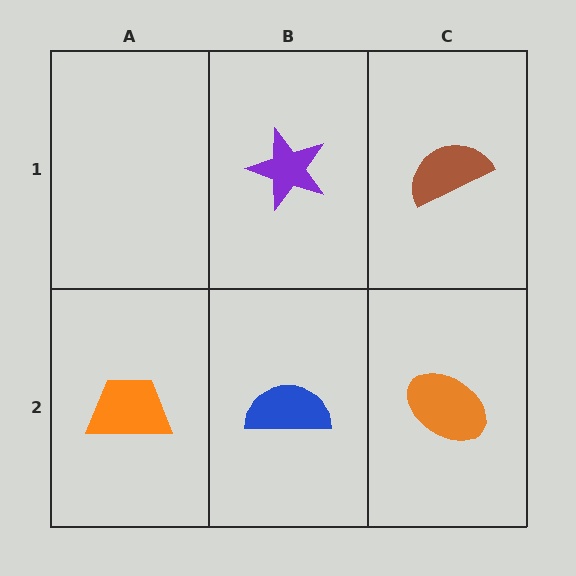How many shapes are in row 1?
2 shapes.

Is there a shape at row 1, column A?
No, that cell is empty.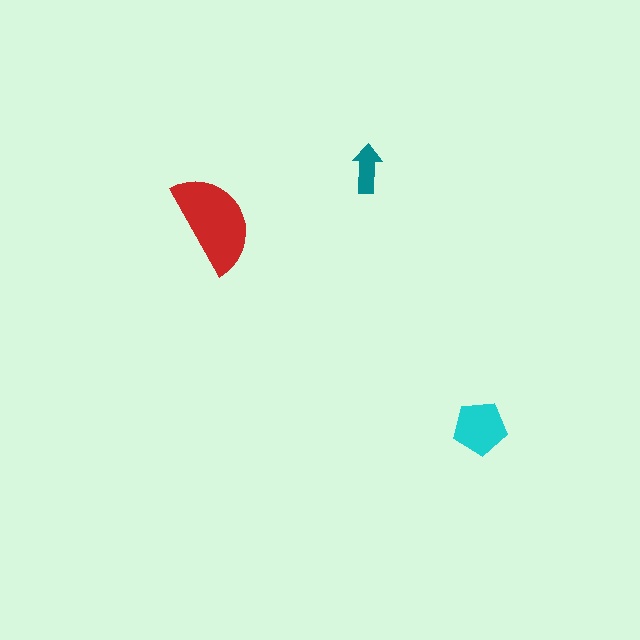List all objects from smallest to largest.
The teal arrow, the cyan pentagon, the red semicircle.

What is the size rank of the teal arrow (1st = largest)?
3rd.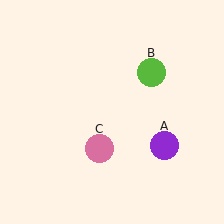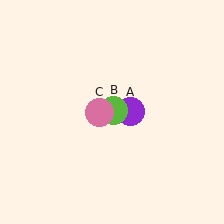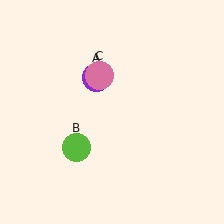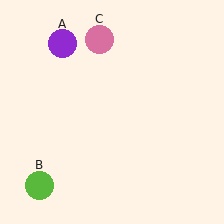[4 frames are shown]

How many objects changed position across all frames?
3 objects changed position: purple circle (object A), lime circle (object B), pink circle (object C).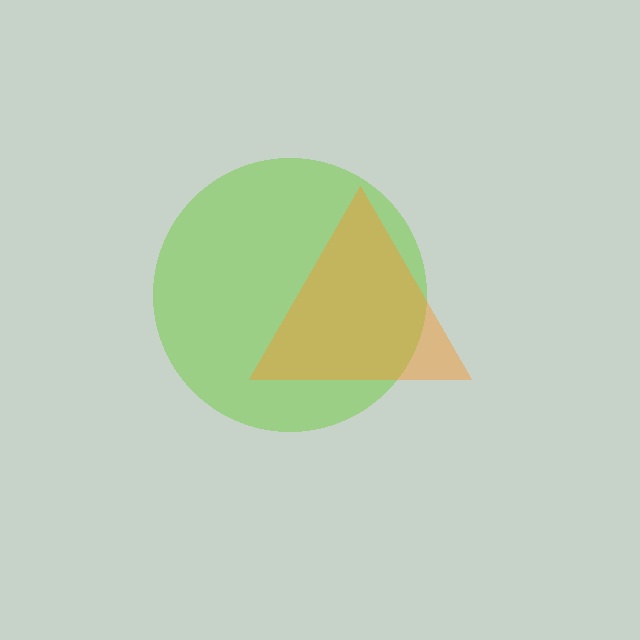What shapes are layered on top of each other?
The layered shapes are: a lime circle, an orange triangle.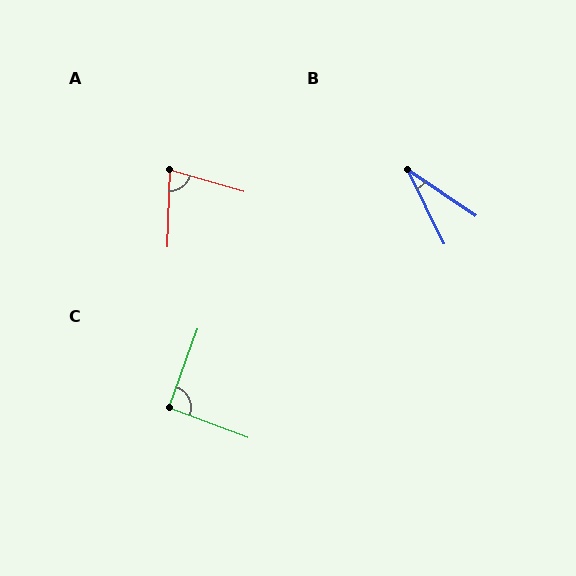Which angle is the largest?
C, at approximately 91 degrees.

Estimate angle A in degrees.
Approximately 76 degrees.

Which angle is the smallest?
B, at approximately 30 degrees.